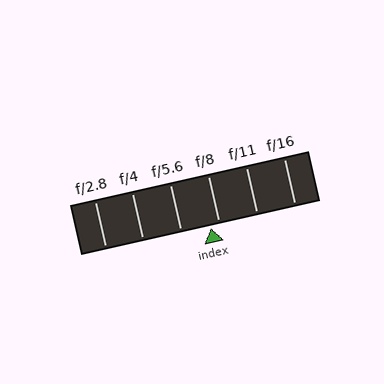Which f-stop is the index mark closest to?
The index mark is closest to f/8.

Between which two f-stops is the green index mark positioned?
The index mark is between f/5.6 and f/8.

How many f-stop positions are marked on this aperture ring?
There are 6 f-stop positions marked.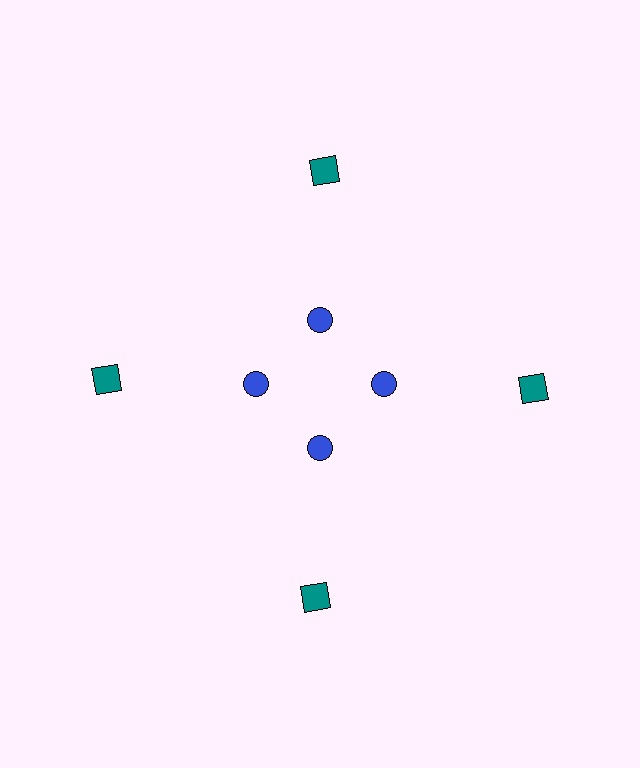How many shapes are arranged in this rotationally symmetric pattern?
There are 8 shapes, arranged in 4 groups of 2.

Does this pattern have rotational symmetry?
Yes, this pattern has 4-fold rotational symmetry. It looks the same after rotating 90 degrees around the center.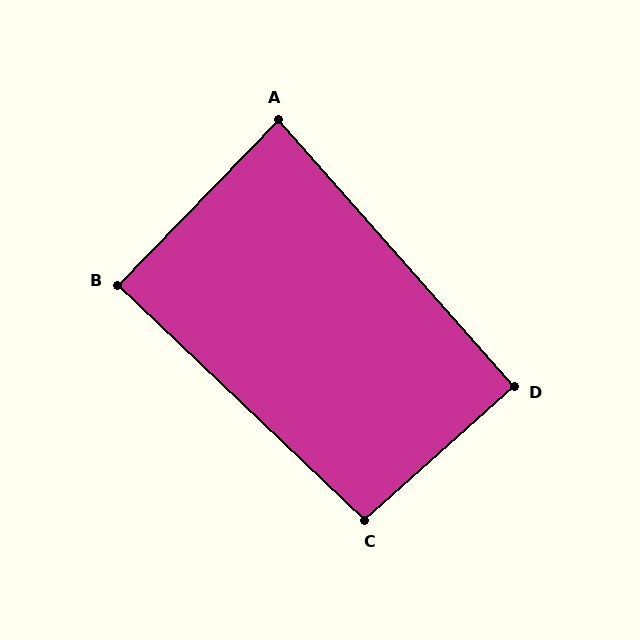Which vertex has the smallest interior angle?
A, at approximately 85 degrees.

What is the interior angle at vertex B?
Approximately 89 degrees (approximately right).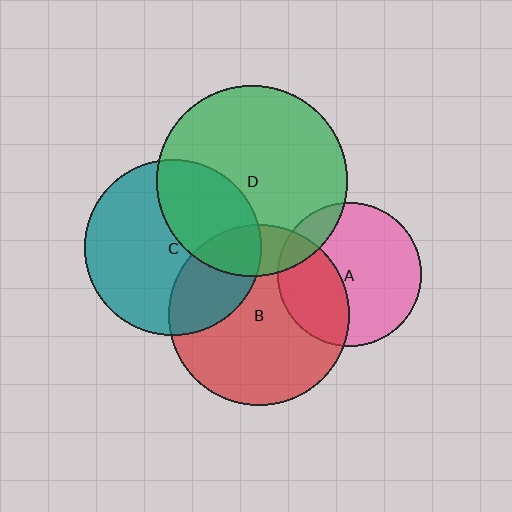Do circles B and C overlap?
Yes.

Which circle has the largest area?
Circle D (green).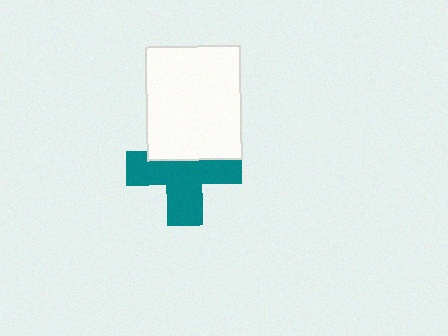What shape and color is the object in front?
The object in front is a white rectangle.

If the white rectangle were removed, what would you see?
You would see the complete teal cross.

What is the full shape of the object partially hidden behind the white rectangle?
The partially hidden object is a teal cross.